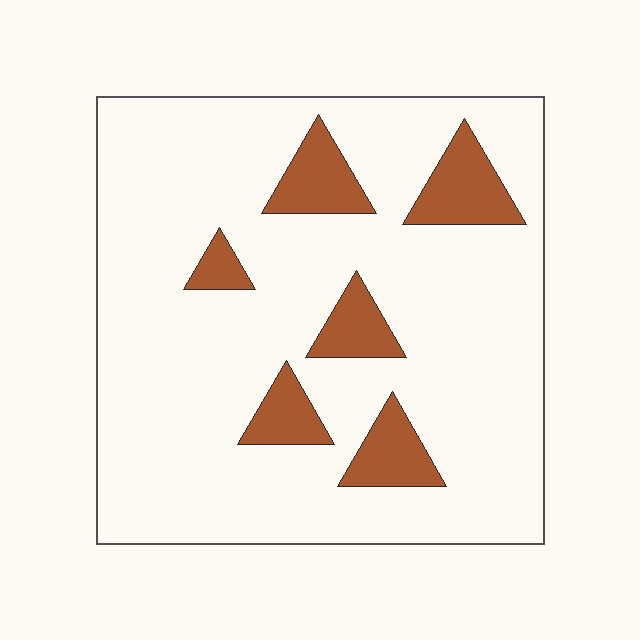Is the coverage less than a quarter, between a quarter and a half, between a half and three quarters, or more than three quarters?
Less than a quarter.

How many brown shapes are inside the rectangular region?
6.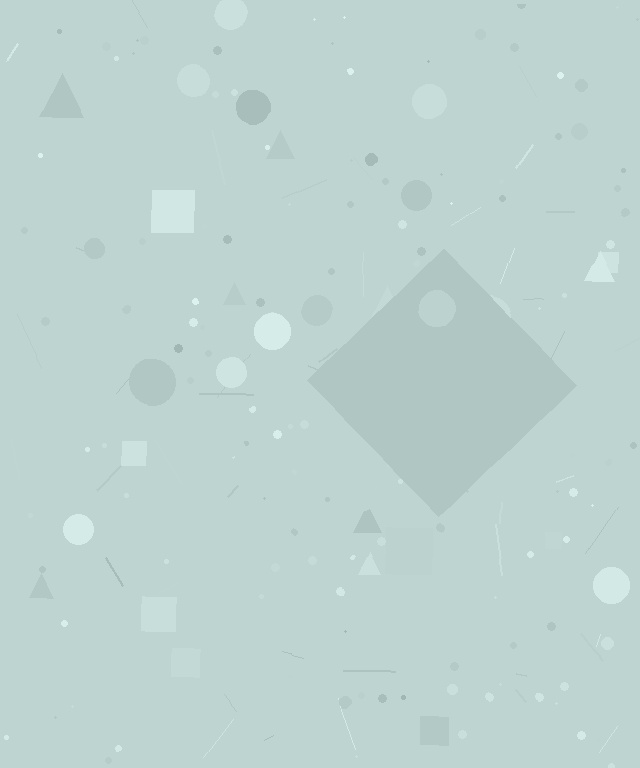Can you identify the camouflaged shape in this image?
The camouflaged shape is a diamond.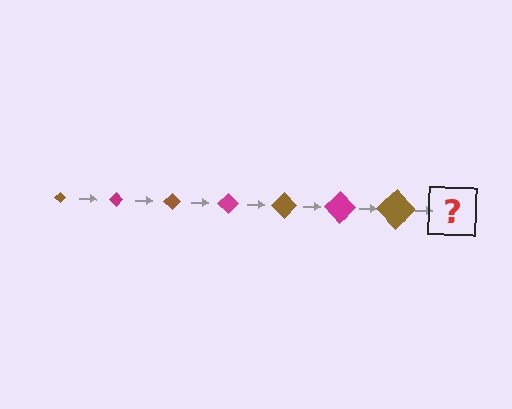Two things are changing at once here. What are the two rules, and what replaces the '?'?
The two rules are that the diamond grows larger each step and the color cycles through brown and magenta. The '?' should be a magenta diamond, larger than the previous one.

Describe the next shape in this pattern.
It should be a magenta diamond, larger than the previous one.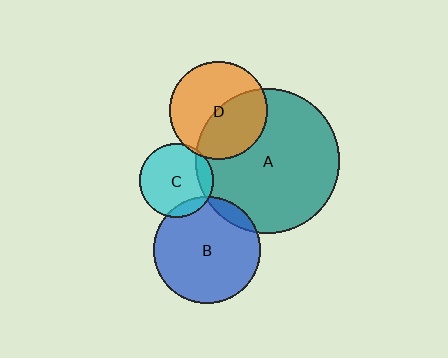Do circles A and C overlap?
Yes.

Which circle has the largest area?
Circle A (teal).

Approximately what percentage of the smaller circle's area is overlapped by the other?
Approximately 15%.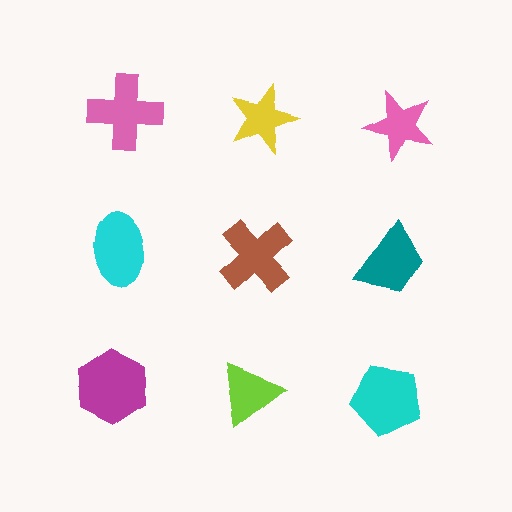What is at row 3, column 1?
A magenta hexagon.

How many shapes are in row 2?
3 shapes.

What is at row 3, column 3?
A cyan pentagon.